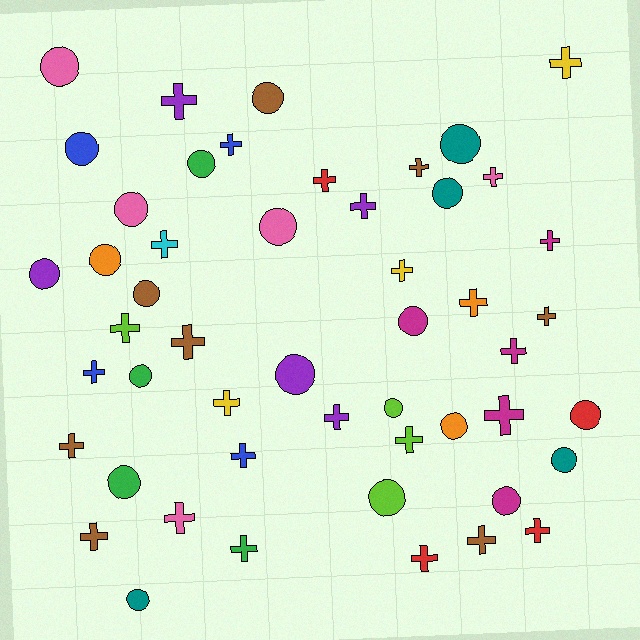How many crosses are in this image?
There are 28 crosses.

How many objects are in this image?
There are 50 objects.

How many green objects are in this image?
There are 4 green objects.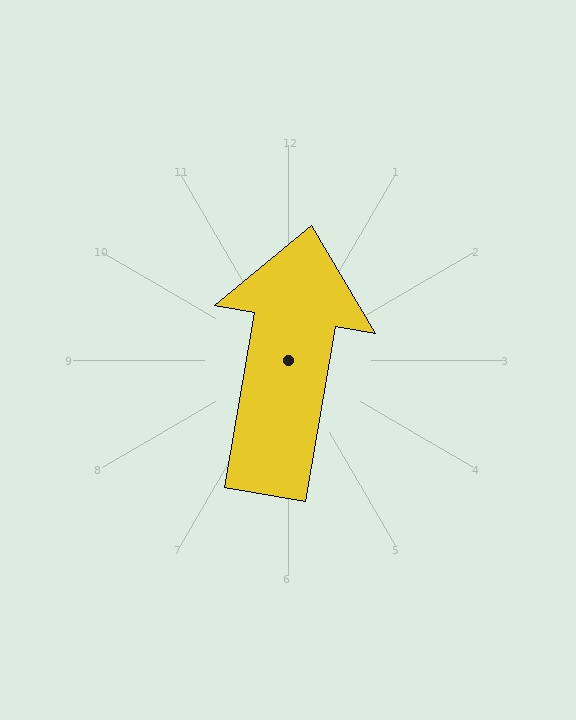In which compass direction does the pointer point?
North.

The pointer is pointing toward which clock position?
Roughly 12 o'clock.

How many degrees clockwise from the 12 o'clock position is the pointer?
Approximately 10 degrees.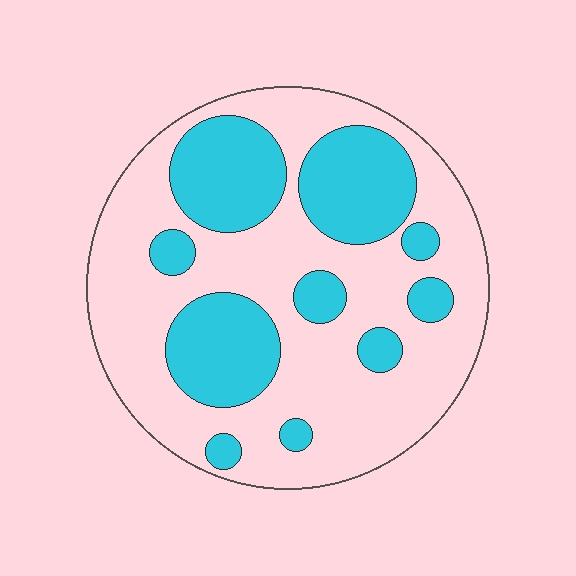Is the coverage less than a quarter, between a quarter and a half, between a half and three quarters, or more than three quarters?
Between a quarter and a half.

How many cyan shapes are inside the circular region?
10.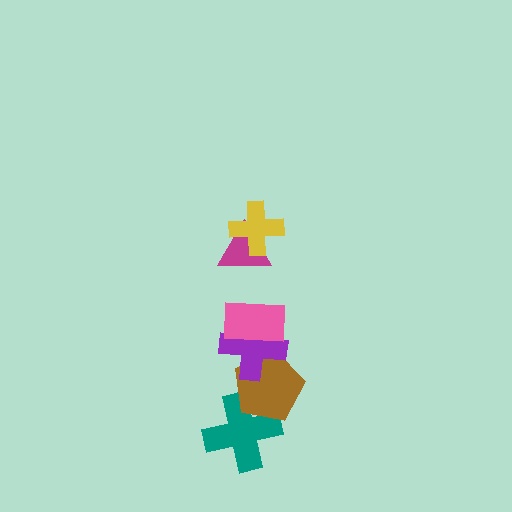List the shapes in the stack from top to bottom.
From top to bottom: the yellow cross, the magenta triangle, the pink rectangle, the purple cross, the brown pentagon, the teal cross.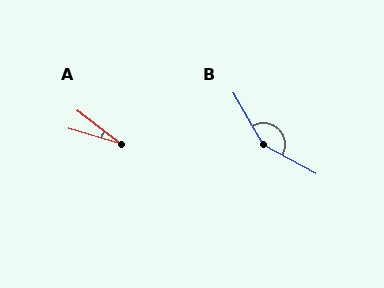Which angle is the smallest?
A, at approximately 20 degrees.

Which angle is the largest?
B, at approximately 148 degrees.